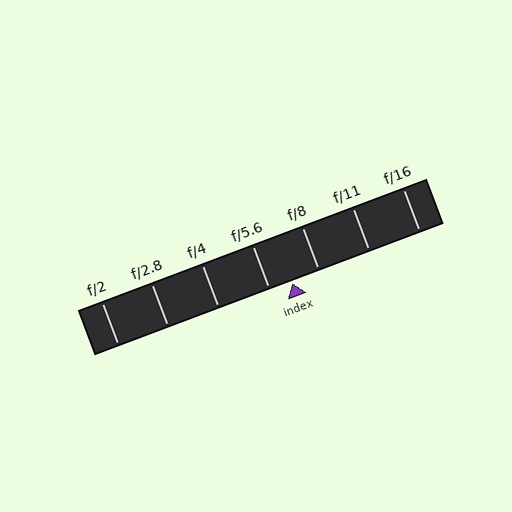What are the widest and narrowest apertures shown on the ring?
The widest aperture shown is f/2 and the narrowest is f/16.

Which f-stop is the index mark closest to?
The index mark is closest to f/5.6.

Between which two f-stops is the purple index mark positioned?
The index mark is between f/5.6 and f/8.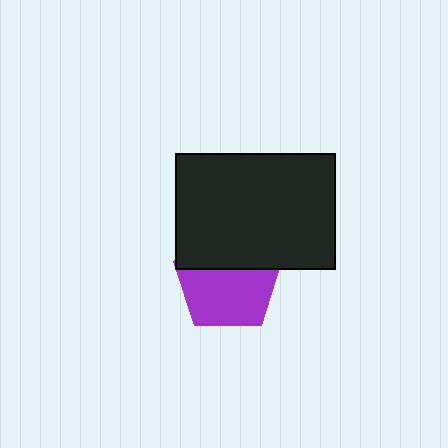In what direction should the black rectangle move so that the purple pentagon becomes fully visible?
The black rectangle should move up. That is the shortest direction to clear the overlap and leave the purple pentagon fully visible.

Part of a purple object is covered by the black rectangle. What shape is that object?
It is a pentagon.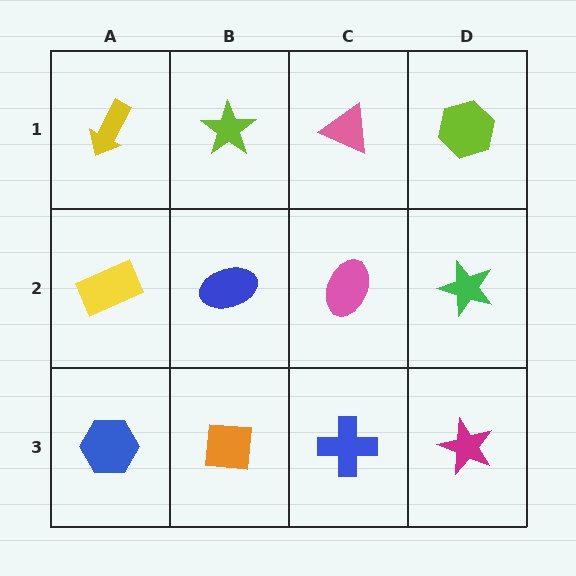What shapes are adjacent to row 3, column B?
A blue ellipse (row 2, column B), a blue hexagon (row 3, column A), a blue cross (row 3, column C).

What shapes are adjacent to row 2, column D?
A lime hexagon (row 1, column D), a magenta star (row 3, column D), a pink ellipse (row 2, column C).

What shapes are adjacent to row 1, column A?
A yellow rectangle (row 2, column A), a lime star (row 1, column B).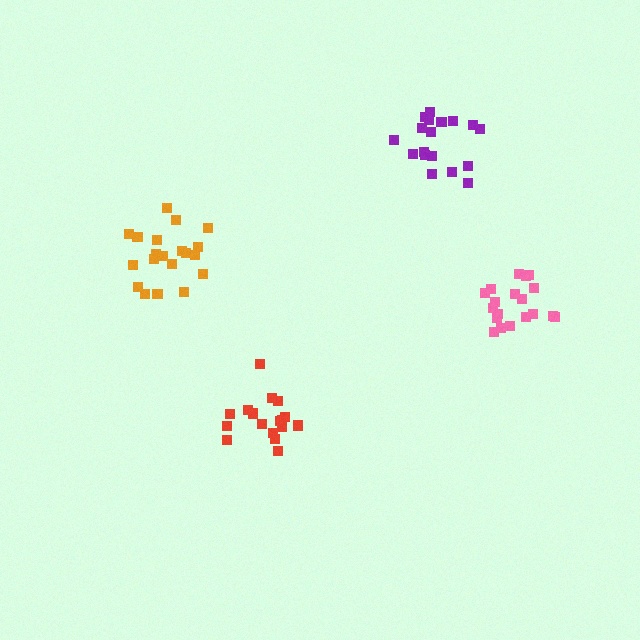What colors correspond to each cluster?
The clusters are colored: pink, purple, red, orange.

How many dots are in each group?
Group 1: 19 dots, Group 2: 18 dots, Group 3: 17 dots, Group 4: 20 dots (74 total).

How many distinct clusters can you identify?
There are 4 distinct clusters.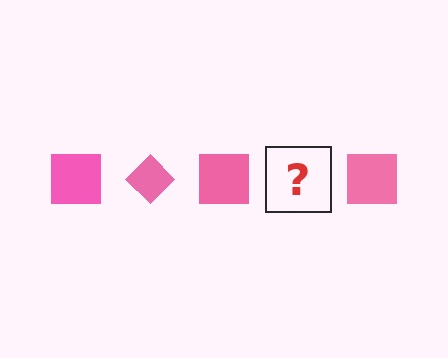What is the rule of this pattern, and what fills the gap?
The rule is that the pattern cycles through square, diamond shapes in pink. The gap should be filled with a pink diamond.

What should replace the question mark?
The question mark should be replaced with a pink diamond.